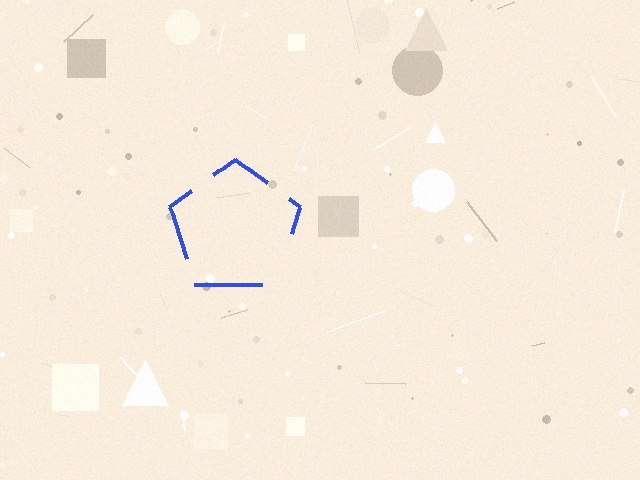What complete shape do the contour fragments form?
The contour fragments form a pentagon.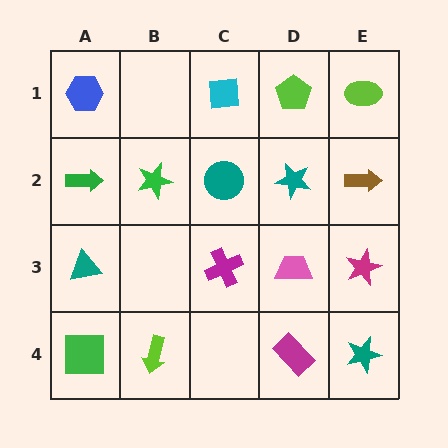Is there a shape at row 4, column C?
No, that cell is empty.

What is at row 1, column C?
A cyan square.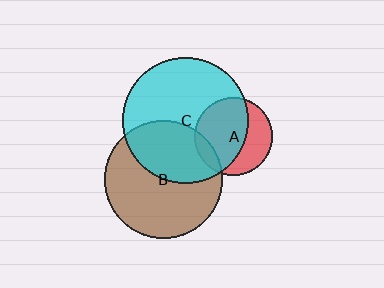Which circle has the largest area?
Circle C (cyan).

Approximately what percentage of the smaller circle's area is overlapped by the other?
Approximately 65%.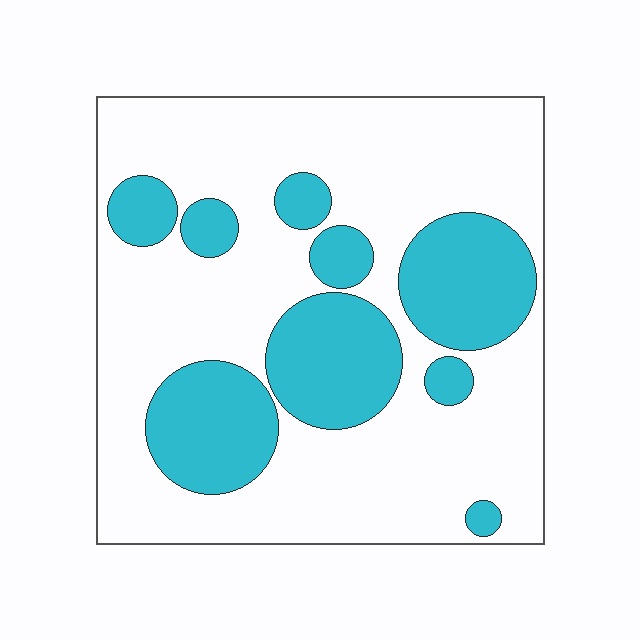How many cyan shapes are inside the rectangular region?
9.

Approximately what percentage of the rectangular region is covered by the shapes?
Approximately 30%.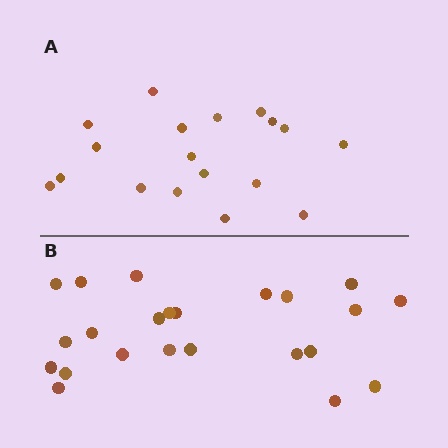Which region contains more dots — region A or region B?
Region B (the bottom region) has more dots.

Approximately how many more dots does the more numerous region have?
Region B has about 5 more dots than region A.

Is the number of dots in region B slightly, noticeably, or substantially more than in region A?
Region B has noticeably more, but not dramatically so. The ratio is roughly 1.3 to 1.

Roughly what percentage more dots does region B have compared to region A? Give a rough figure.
About 30% more.